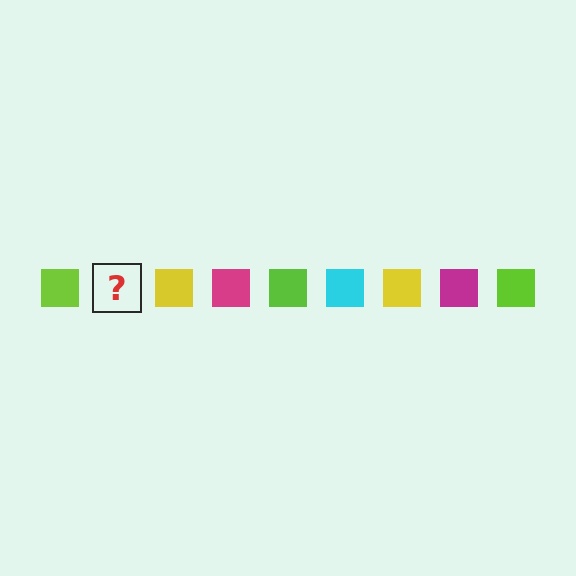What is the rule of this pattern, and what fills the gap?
The rule is that the pattern cycles through lime, cyan, yellow, magenta squares. The gap should be filled with a cyan square.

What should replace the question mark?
The question mark should be replaced with a cyan square.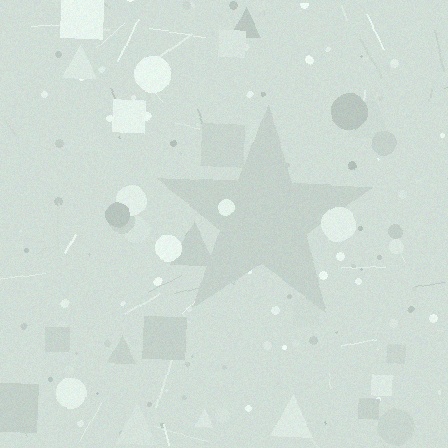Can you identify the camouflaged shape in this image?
The camouflaged shape is a star.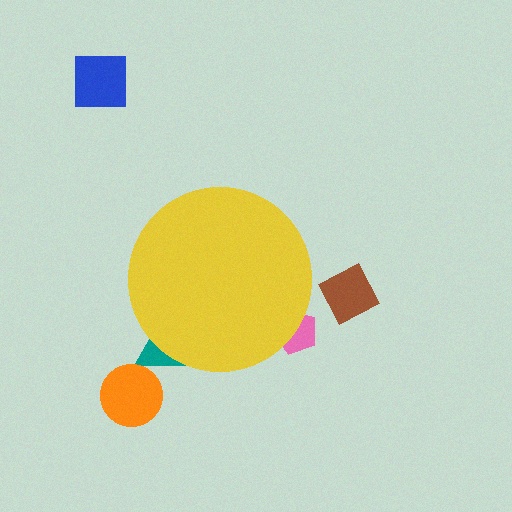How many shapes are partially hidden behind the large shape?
2 shapes are partially hidden.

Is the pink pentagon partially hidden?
Yes, the pink pentagon is partially hidden behind the yellow circle.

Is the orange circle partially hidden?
No, the orange circle is fully visible.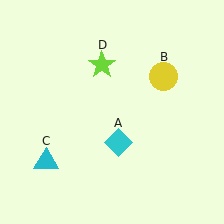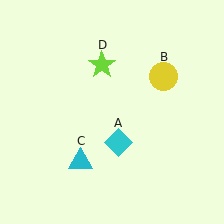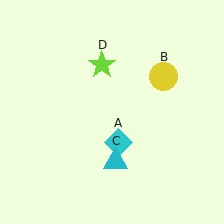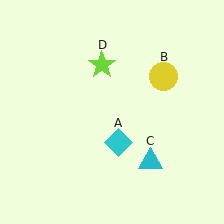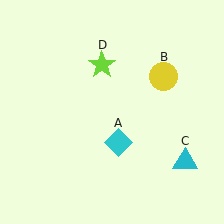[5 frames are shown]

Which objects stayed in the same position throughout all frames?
Cyan diamond (object A) and yellow circle (object B) and lime star (object D) remained stationary.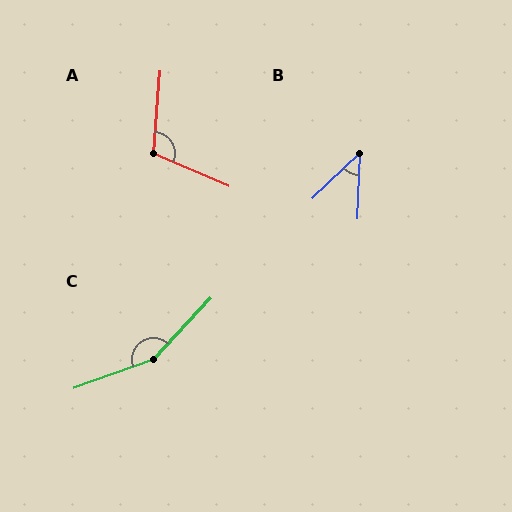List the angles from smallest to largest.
B (43°), A (109°), C (153°).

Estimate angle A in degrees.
Approximately 109 degrees.